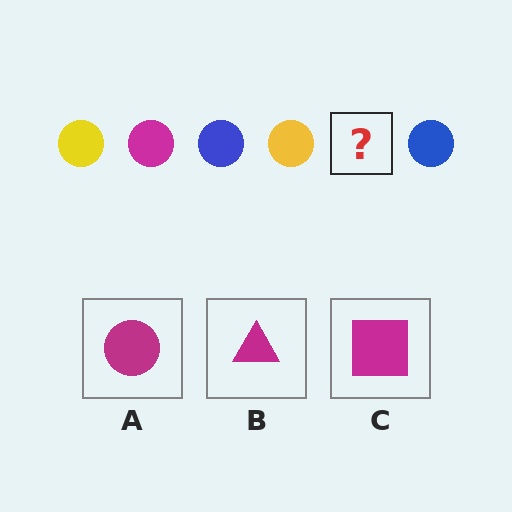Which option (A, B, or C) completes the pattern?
A.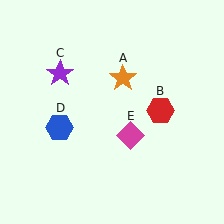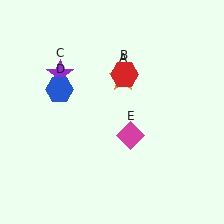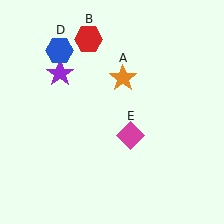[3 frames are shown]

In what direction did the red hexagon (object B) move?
The red hexagon (object B) moved up and to the left.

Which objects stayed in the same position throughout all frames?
Orange star (object A) and purple star (object C) and magenta diamond (object E) remained stationary.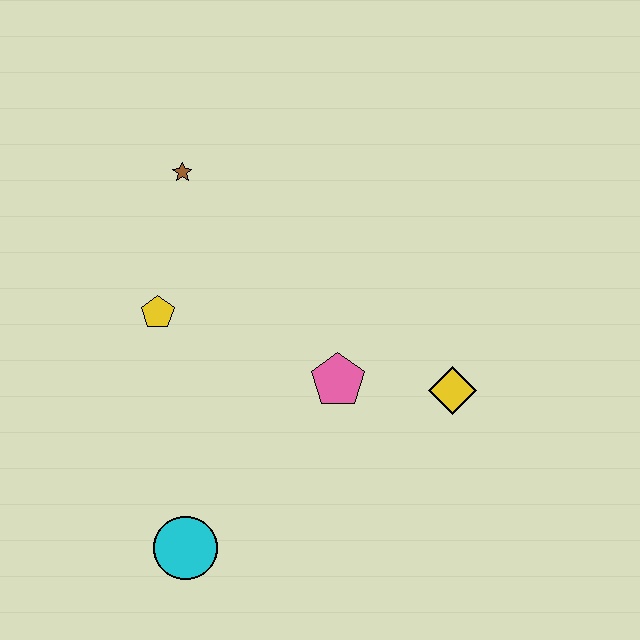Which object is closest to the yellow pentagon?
The brown star is closest to the yellow pentagon.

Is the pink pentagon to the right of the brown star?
Yes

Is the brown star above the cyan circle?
Yes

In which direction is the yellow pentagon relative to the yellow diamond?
The yellow pentagon is to the left of the yellow diamond.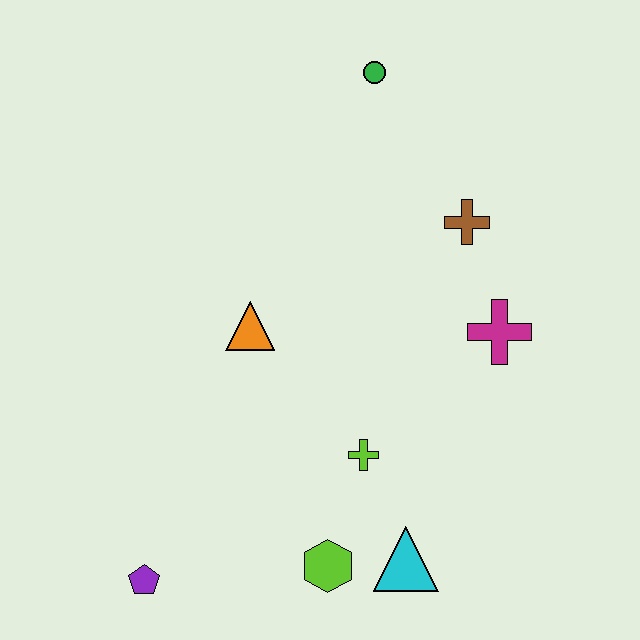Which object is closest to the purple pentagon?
The lime hexagon is closest to the purple pentagon.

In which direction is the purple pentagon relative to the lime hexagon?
The purple pentagon is to the left of the lime hexagon.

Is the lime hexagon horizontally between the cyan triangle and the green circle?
No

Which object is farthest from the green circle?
The purple pentagon is farthest from the green circle.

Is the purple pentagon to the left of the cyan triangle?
Yes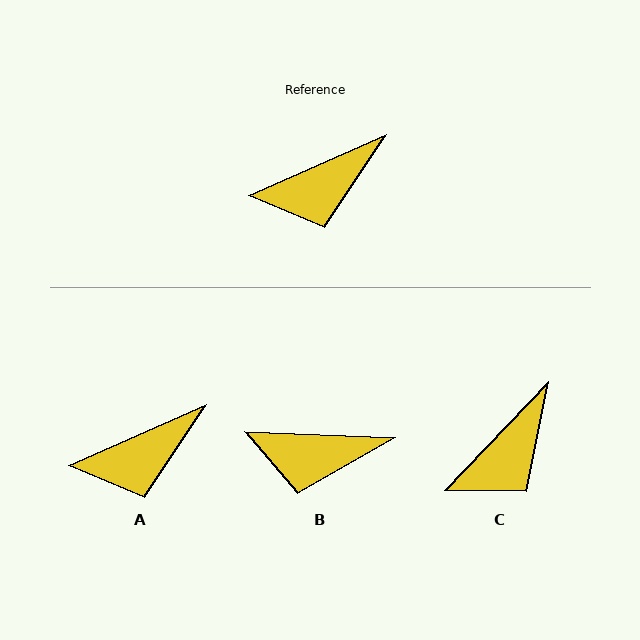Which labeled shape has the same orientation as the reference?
A.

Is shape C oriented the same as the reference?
No, it is off by about 23 degrees.